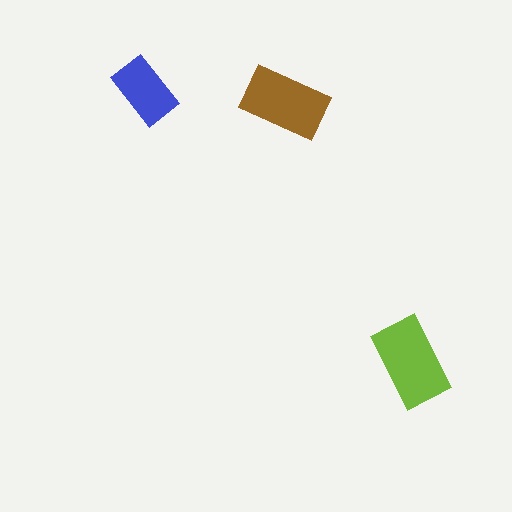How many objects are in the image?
There are 3 objects in the image.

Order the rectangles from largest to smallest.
the lime one, the brown one, the blue one.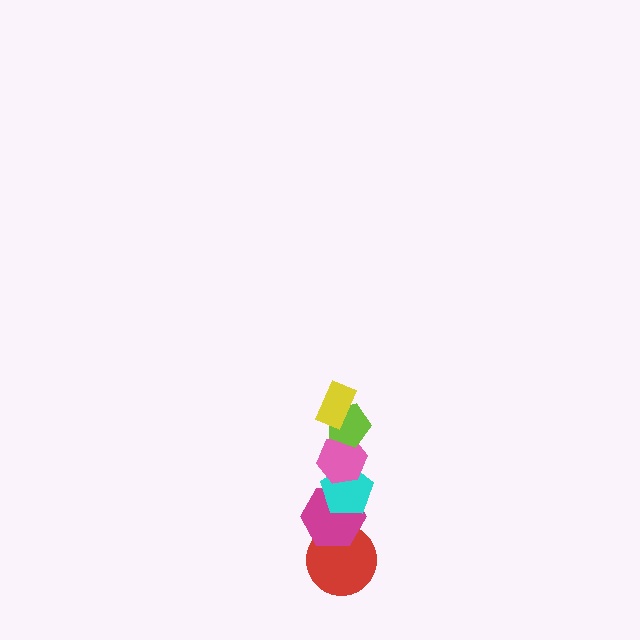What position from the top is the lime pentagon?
The lime pentagon is 2nd from the top.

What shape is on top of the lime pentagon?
The yellow rectangle is on top of the lime pentagon.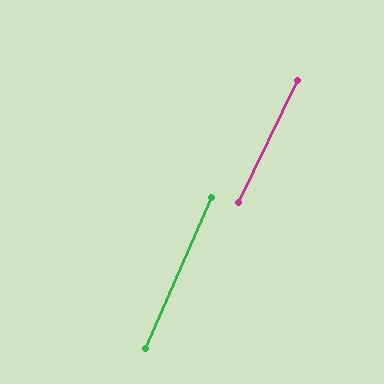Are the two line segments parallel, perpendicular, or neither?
Parallel — their directions differ by only 1.7°.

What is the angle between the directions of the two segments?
Approximately 2 degrees.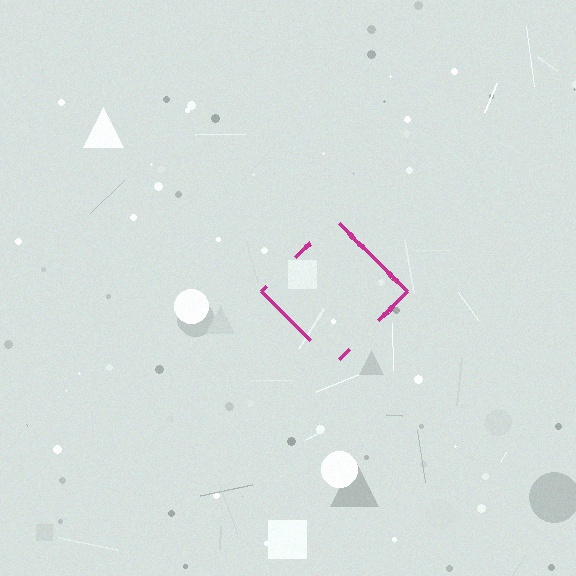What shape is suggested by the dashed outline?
The dashed outline suggests a diamond.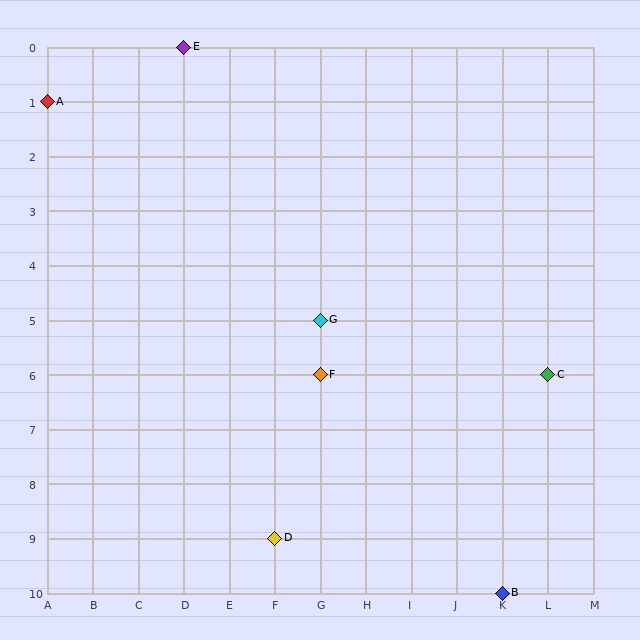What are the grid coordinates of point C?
Point C is at grid coordinates (L, 6).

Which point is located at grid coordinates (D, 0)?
Point E is at (D, 0).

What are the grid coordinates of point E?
Point E is at grid coordinates (D, 0).